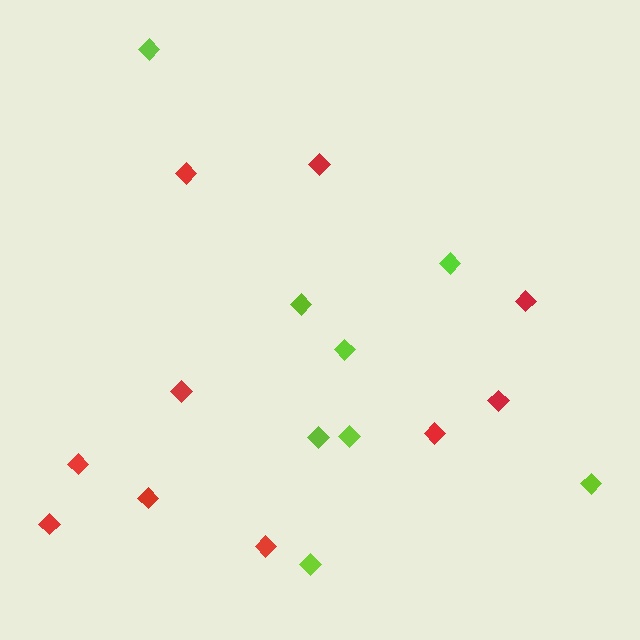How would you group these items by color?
There are 2 groups: one group of lime diamonds (8) and one group of red diamonds (10).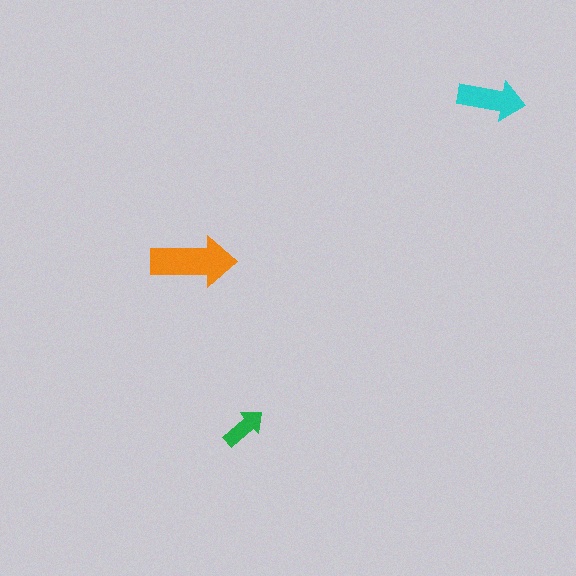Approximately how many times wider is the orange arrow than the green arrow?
About 2 times wider.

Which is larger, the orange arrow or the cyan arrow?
The orange one.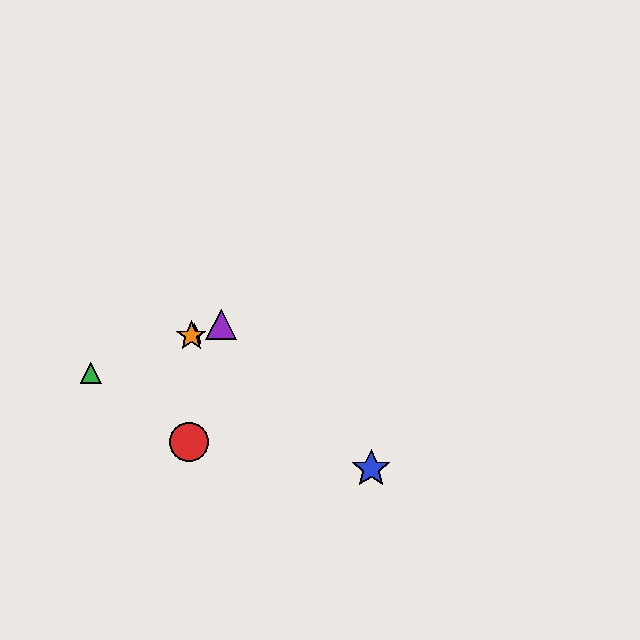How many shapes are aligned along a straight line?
4 shapes (the green triangle, the yellow star, the purple triangle, the orange star) are aligned along a straight line.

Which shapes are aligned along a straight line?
The green triangle, the yellow star, the purple triangle, the orange star are aligned along a straight line.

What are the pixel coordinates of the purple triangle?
The purple triangle is at (221, 325).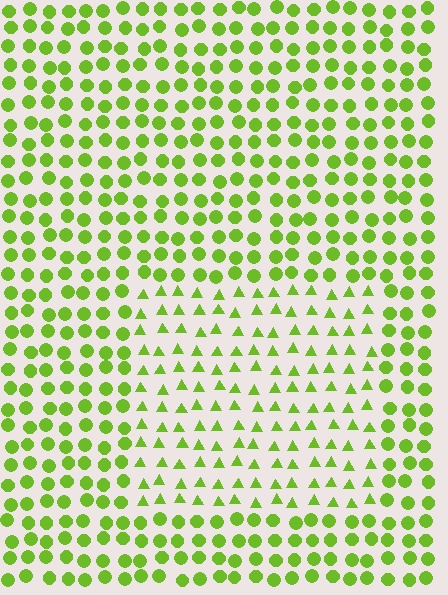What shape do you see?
I see a rectangle.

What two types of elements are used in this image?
The image uses triangles inside the rectangle region and circles outside it.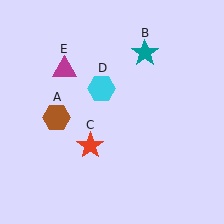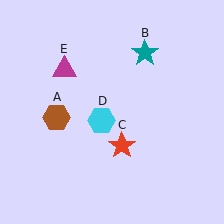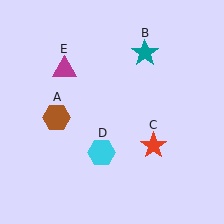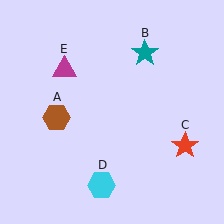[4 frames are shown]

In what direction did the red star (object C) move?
The red star (object C) moved right.